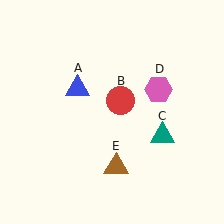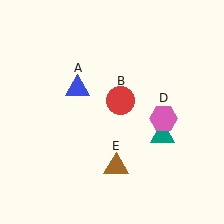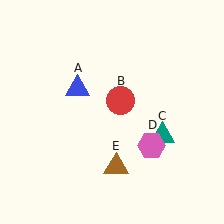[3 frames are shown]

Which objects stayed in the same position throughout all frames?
Blue triangle (object A) and red circle (object B) and teal triangle (object C) and brown triangle (object E) remained stationary.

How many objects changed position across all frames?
1 object changed position: pink hexagon (object D).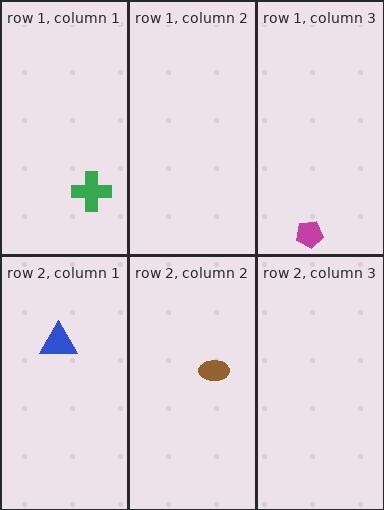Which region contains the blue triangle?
The row 2, column 1 region.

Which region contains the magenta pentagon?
The row 1, column 3 region.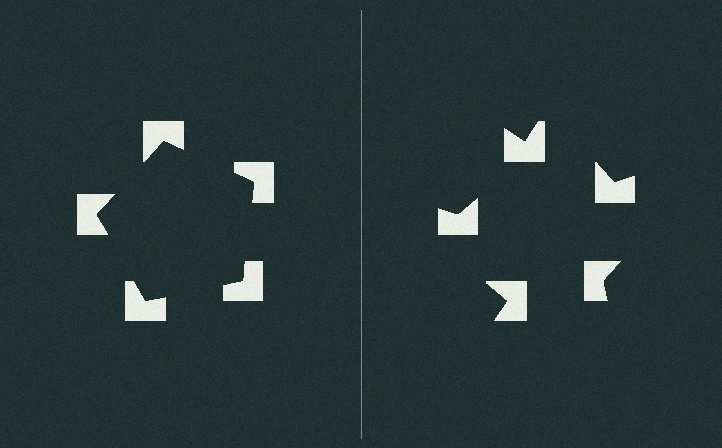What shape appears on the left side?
An illusory pentagon.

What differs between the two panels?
The notched squares are positioned identically on both sides; only the wedge orientations differ. On the left they align to a pentagon; on the right they are misaligned.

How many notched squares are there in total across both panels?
10 — 5 on each side.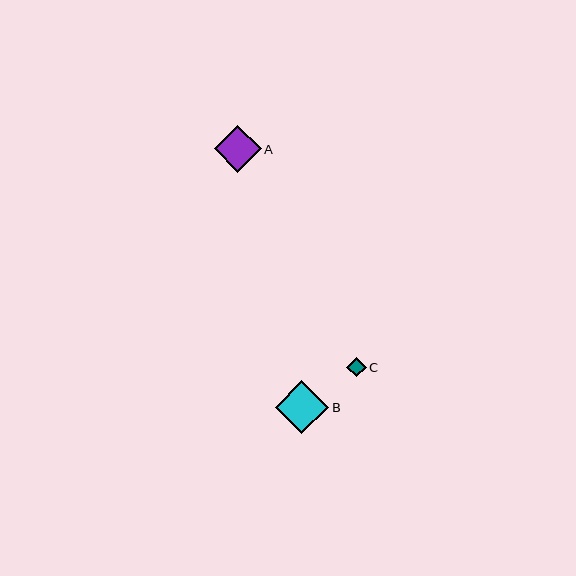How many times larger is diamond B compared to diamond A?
Diamond B is approximately 1.1 times the size of diamond A.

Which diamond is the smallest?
Diamond C is the smallest with a size of approximately 20 pixels.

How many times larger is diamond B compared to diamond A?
Diamond B is approximately 1.1 times the size of diamond A.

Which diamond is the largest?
Diamond B is the largest with a size of approximately 53 pixels.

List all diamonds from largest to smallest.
From largest to smallest: B, A, C.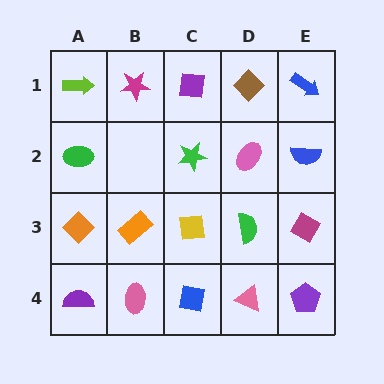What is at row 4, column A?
A purple semicircle.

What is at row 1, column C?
A purple square.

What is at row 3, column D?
A green semicircle.